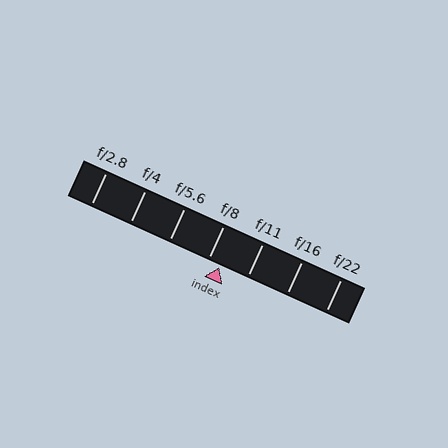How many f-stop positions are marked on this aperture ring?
There are 7 f-stop positions marked.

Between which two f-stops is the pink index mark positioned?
The index mark is between f/8 and f/11.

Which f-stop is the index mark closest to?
The index mark is closest to f/8.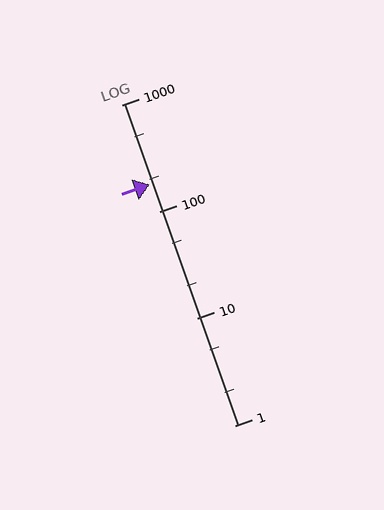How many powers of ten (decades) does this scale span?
The scale spans 3 decades, from 1 to 1000.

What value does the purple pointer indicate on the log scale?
The pointer indicates approximately 180.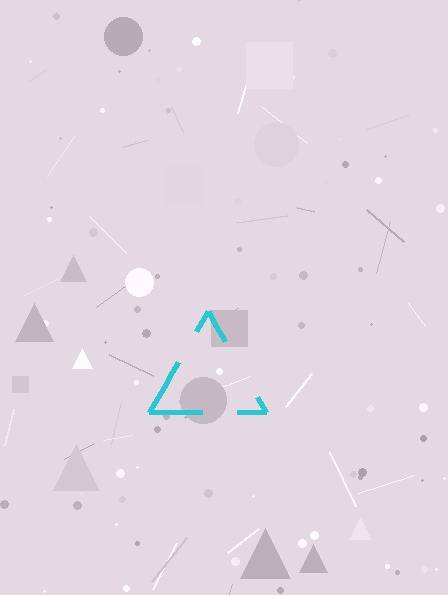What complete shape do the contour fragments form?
The contour fragments form a triangle.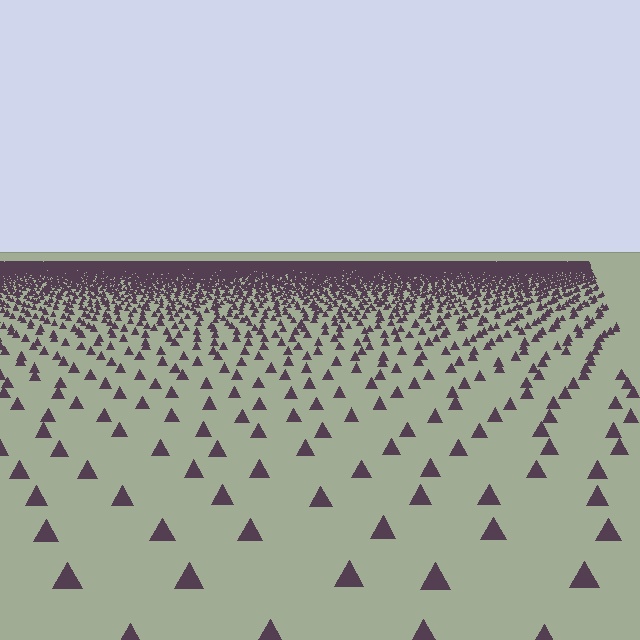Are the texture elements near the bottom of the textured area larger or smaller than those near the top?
Larger. Near the bottom, elements are closer to the viewer and appear at a bigger on-screen size.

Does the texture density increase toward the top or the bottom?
Density increases toward the top.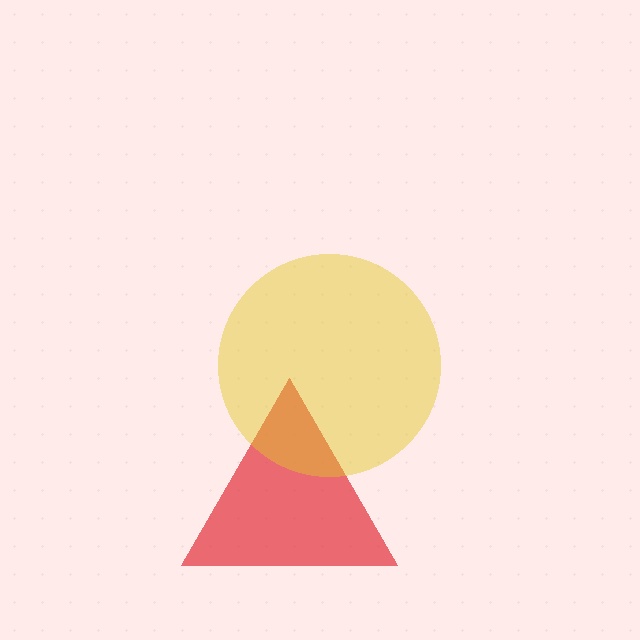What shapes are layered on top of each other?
The layered shapes are: a red triangle, a yellow circle.